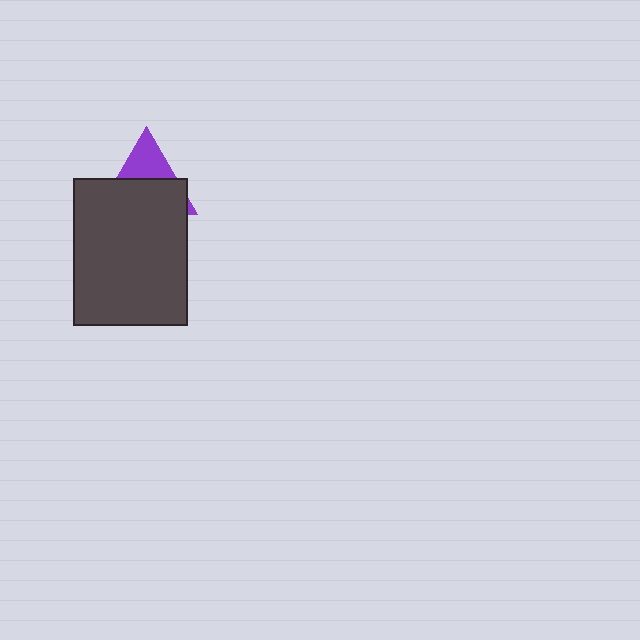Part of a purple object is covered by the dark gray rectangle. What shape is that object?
It is a triangle.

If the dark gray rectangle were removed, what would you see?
You would see the complete purple triangle.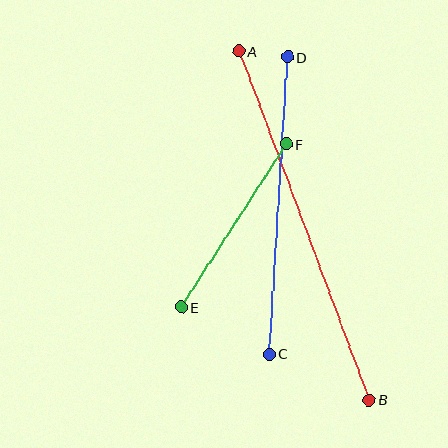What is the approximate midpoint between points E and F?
The midpoint is at approximately (234, 226) pixels.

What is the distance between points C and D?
The distance is approximately 297 pixels.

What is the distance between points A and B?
The distance is approximately 372 pixels.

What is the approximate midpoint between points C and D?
The midpoint is at approximately (278, 206) pixels.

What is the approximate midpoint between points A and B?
The midpoint is at approximately (304, 225) pixels.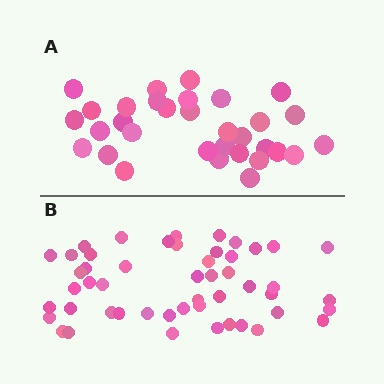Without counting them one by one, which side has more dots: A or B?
Region B (the bottom region) has more dots.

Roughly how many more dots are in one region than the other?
Region B has approximately 20 more dots than region A.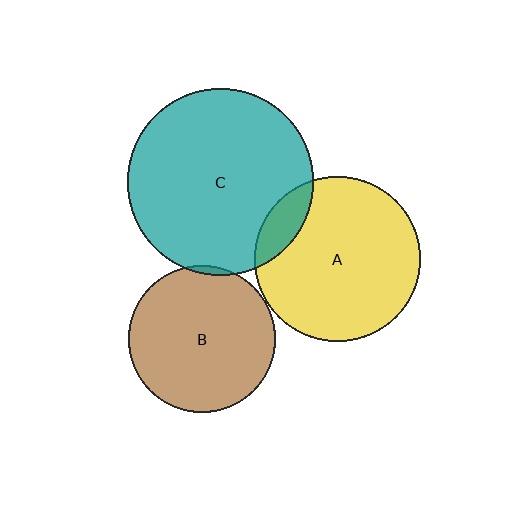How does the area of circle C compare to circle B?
Approximately 1.6 times.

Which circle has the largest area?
Circle C (teal).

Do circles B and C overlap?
Yes.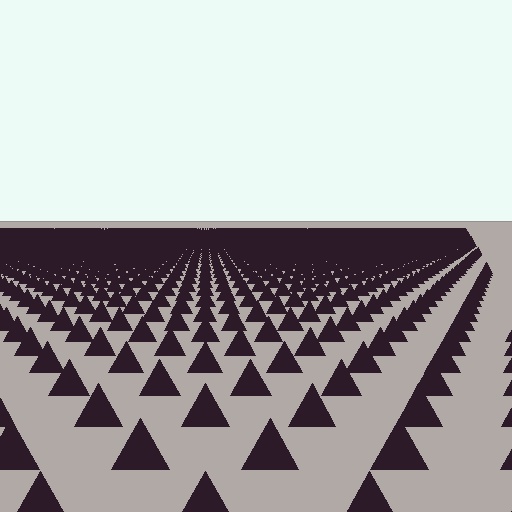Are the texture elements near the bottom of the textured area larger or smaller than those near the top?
Larger. Near the bottom, elements are closer to the viewer and appear at a bigger on-screen size.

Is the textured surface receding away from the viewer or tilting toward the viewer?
The surface is receding away from the viewer. Texture elements get smaller and denser toward the top.